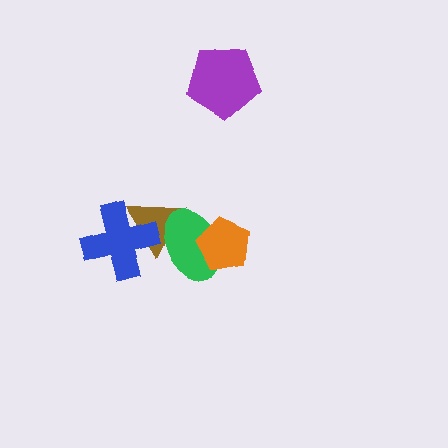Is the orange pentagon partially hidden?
No, no other shape covers it.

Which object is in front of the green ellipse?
The orange pentagon is in front of the green ellipse.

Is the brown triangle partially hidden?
Yes, it is partially covered by another shape.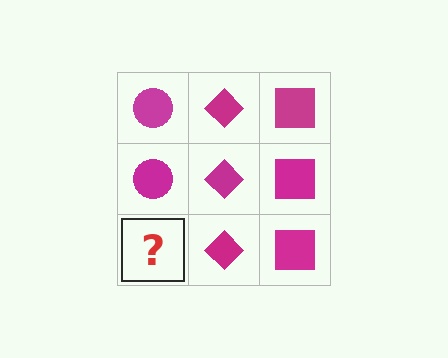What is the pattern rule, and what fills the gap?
The rule is that each column has a consistent shape. The gap should be filled with a magenta circle.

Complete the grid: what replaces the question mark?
The question mark should be replaced with a magenta circle.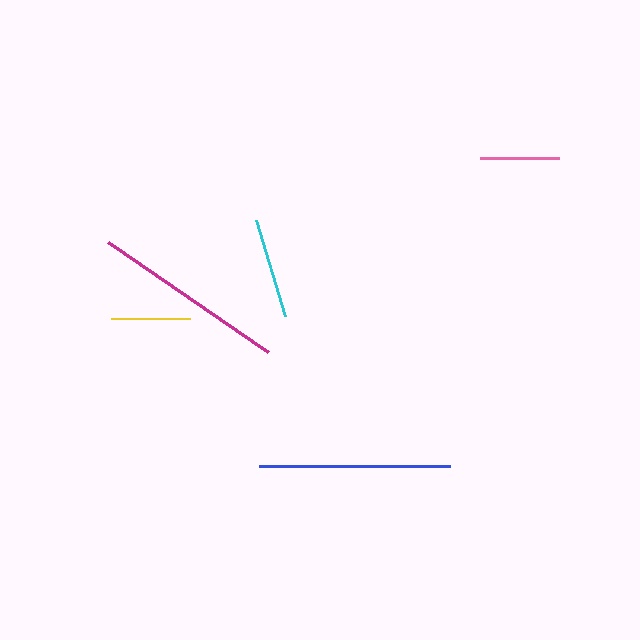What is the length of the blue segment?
The blue segment is approximately 191 pixels long.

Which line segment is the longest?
The magenta line is the longest at approximately 194 pixels.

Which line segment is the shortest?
The pink line is the shortest at approximately 79 pixels.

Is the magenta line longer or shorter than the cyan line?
The magenta line is longer than the cyan line.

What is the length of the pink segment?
The pink segment is approximately 79 pixels long.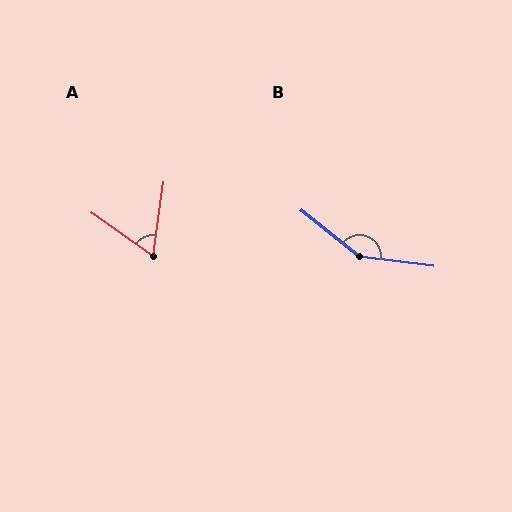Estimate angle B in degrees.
Approximately 149 degrees.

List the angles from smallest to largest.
A (63°), B (149°).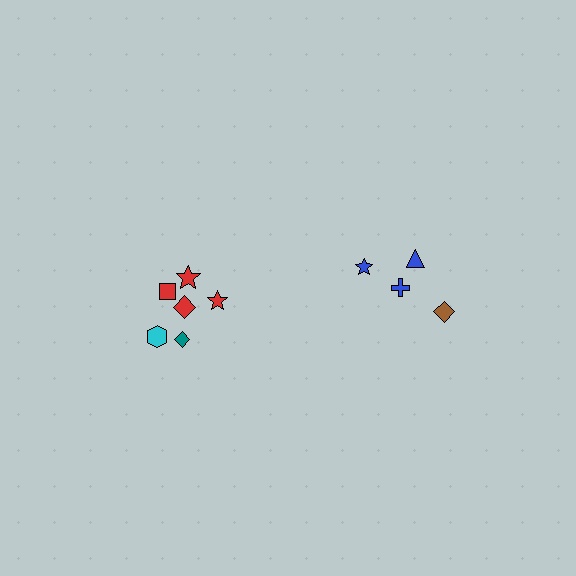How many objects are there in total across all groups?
There are 10 objects.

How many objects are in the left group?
There are 6 objects.